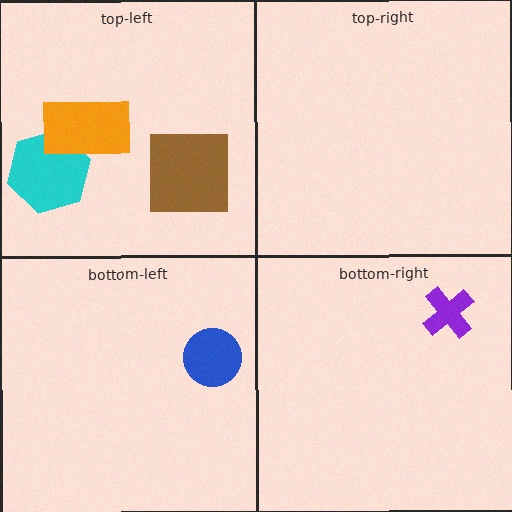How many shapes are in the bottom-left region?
1.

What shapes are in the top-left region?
The cyan hexagon, the orange rectangle, the brown square.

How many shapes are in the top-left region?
3.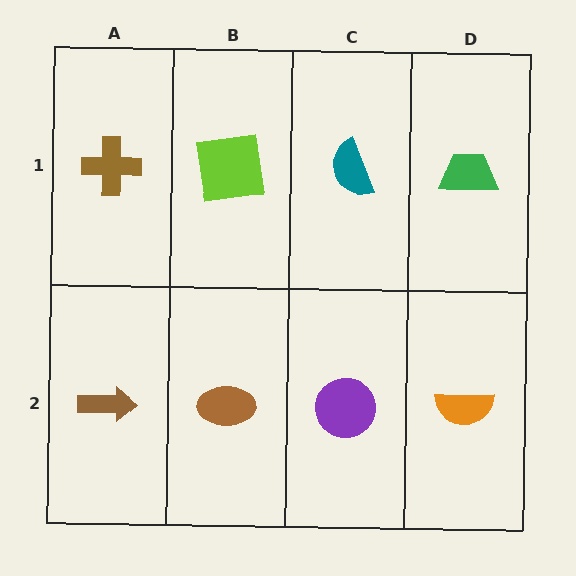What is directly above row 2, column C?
A teal semicircle.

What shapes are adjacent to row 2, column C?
A teal semicircle (row 1, column C), a brown ellipse (row 2, column B), an orange semicircle (row 2, column D).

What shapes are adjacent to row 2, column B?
A lime square (row 1, column B), a brown arrow (row 2, column A), a purple circle (row 2, column C).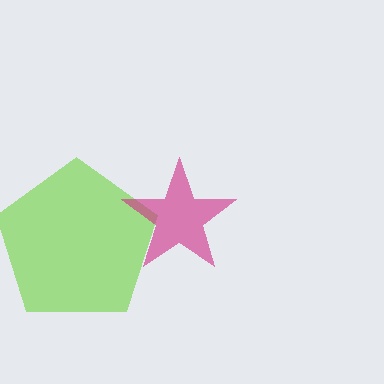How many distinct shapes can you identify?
There are 2 distinct shapes: a lime pentagon, a magenta star.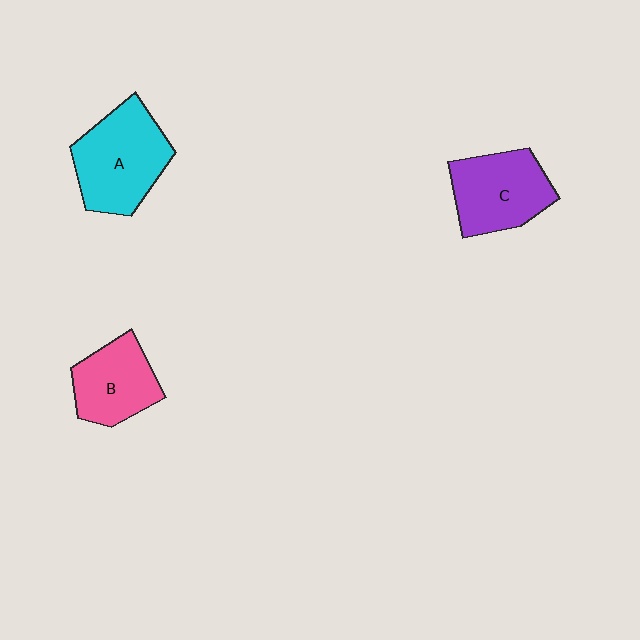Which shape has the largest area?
Shape A (cyan).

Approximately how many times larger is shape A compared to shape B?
Approximately 1.4 times.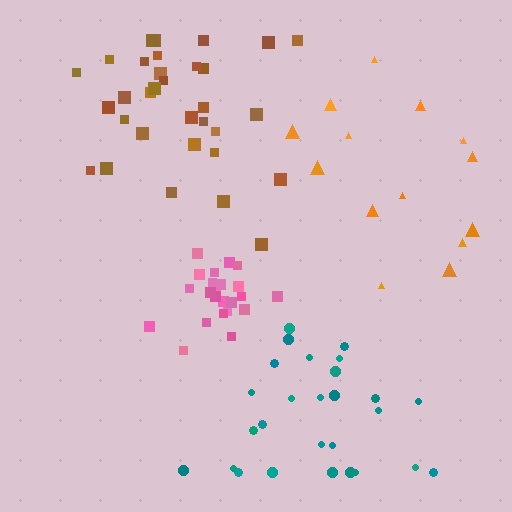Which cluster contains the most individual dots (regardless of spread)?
Brown (32).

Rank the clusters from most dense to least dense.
pink, brown, teal, orange.